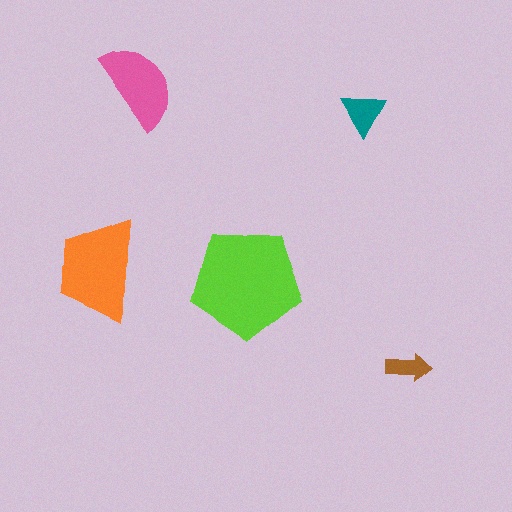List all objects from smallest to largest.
The brown arrow, the teal triangle, the pink semicircle, the orange trapezoid, the lime pentagon.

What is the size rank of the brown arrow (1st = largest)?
5th.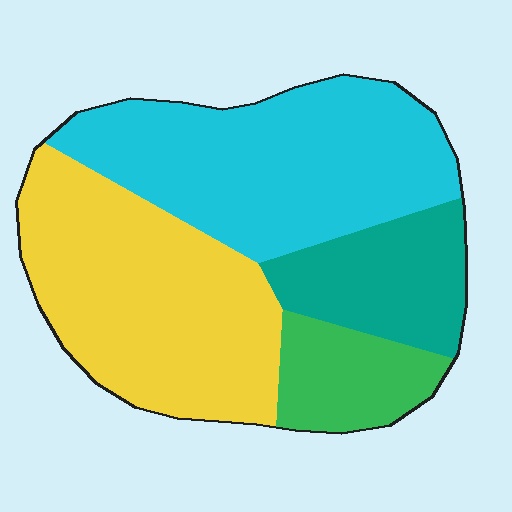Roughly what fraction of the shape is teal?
Teal covers about 15% of the shape.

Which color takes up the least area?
Green, at roughly 10%.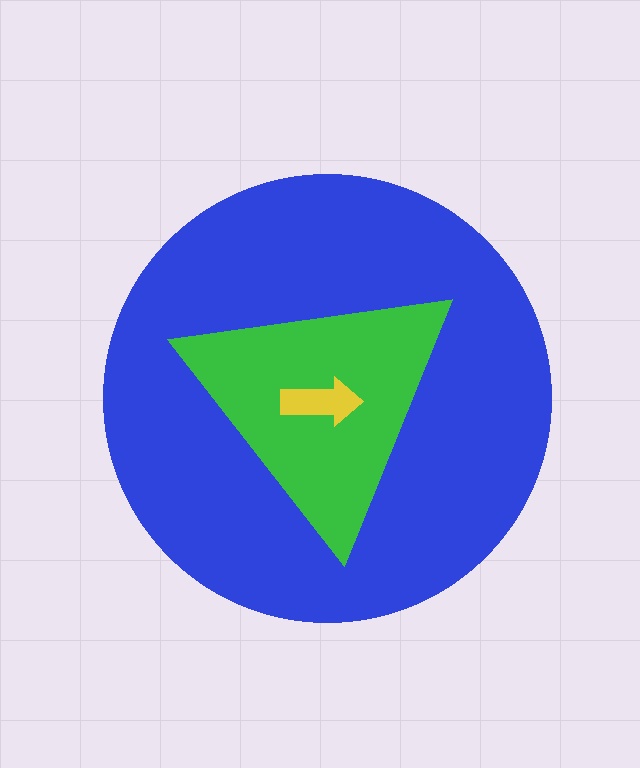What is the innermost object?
The yellow arrow.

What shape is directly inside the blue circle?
The green triangle.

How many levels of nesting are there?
3.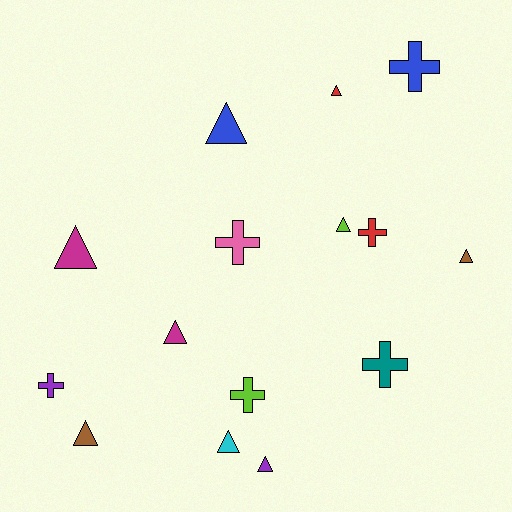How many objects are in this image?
There are 15 objects.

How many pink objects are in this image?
There is 1 pink object.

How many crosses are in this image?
There are 6 crosses.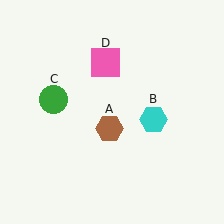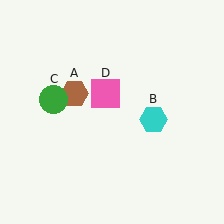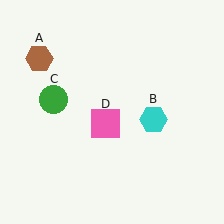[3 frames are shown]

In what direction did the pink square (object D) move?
The pink square (object D) moved down.